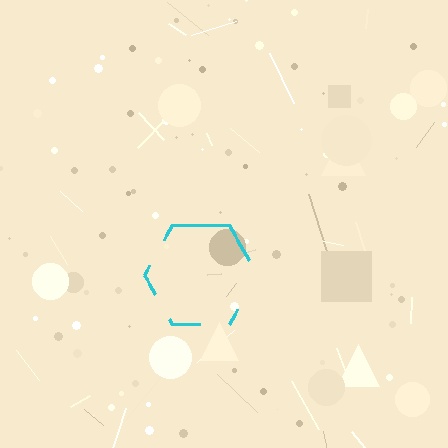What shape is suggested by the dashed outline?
The dashed outline suggests a hexagon.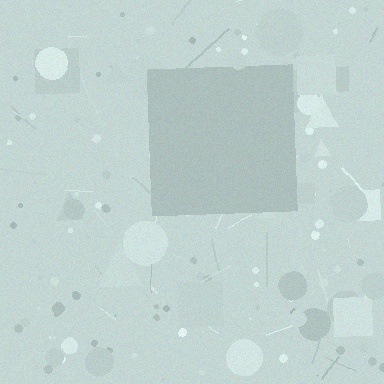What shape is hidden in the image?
A square is hidden in the image.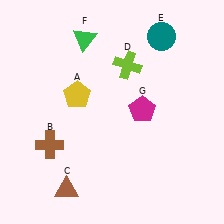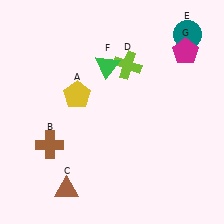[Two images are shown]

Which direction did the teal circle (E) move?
The teal circle (E) moved right.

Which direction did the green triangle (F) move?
The green triangle (F) moved down.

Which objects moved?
The objects that moved are: the teal circle (E), the green triangle (F), the magenta pentagon (G).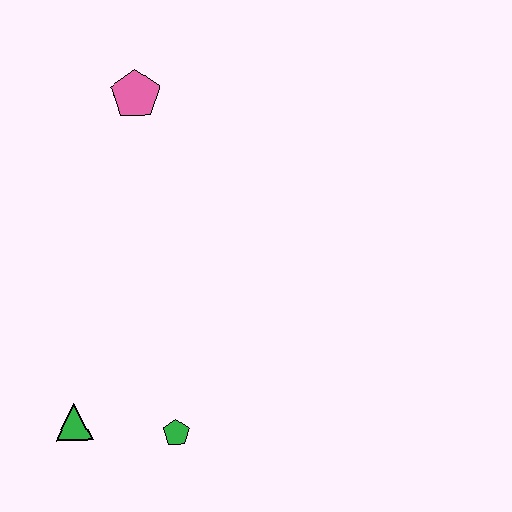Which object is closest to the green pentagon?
The green triangle is closest to the green pentagon.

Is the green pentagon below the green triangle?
Yes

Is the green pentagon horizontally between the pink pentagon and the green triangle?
No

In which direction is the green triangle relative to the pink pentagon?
The green triangle is below the pink pentagon.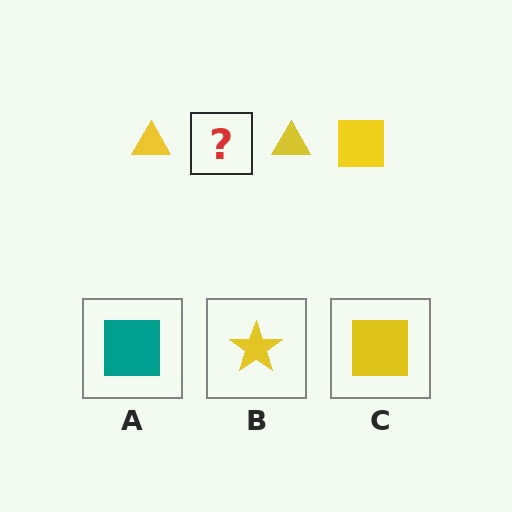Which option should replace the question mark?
Option C.